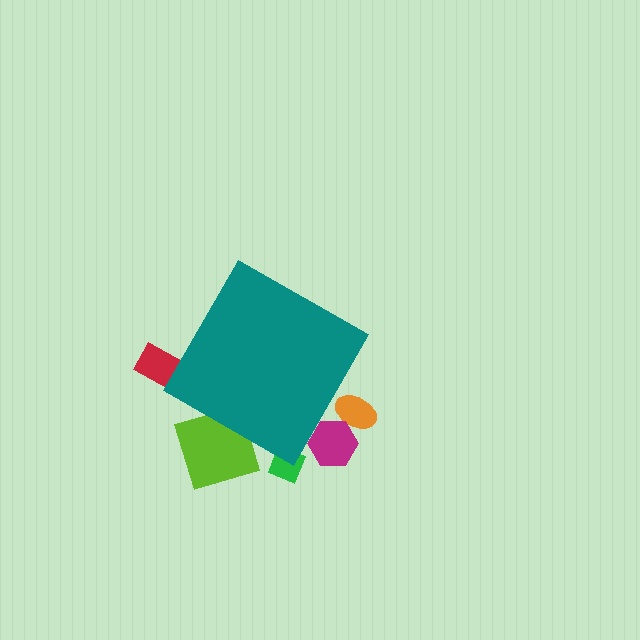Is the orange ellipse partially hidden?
Yes, the orange ellipse is partially hidden behind the teal diamond.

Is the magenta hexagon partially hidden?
Yes, the magenta hexagon is partially hidden behind the teal diamond.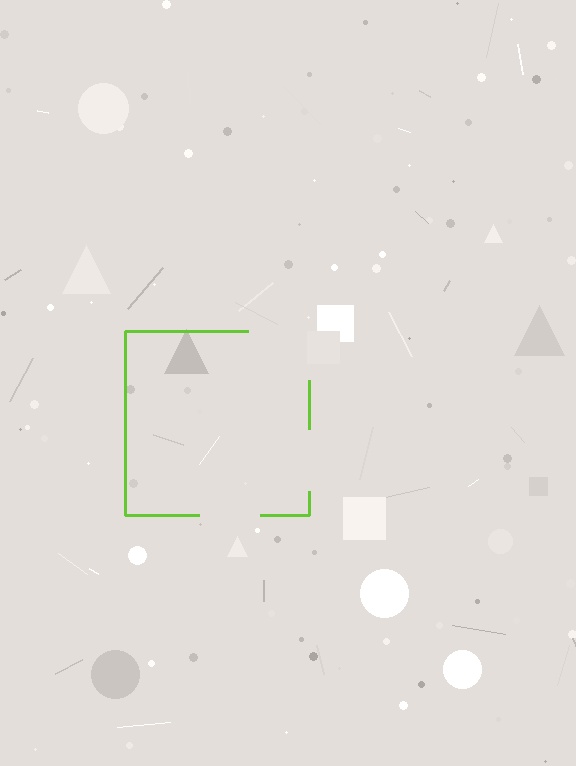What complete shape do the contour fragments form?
The contour fragments form a square.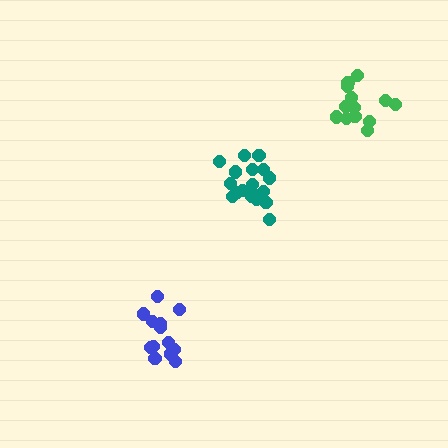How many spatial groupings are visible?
There are 3 spatial groupings.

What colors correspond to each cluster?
The clusters are colored: teal, blue, green.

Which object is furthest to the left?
The blue cluster is leftmost.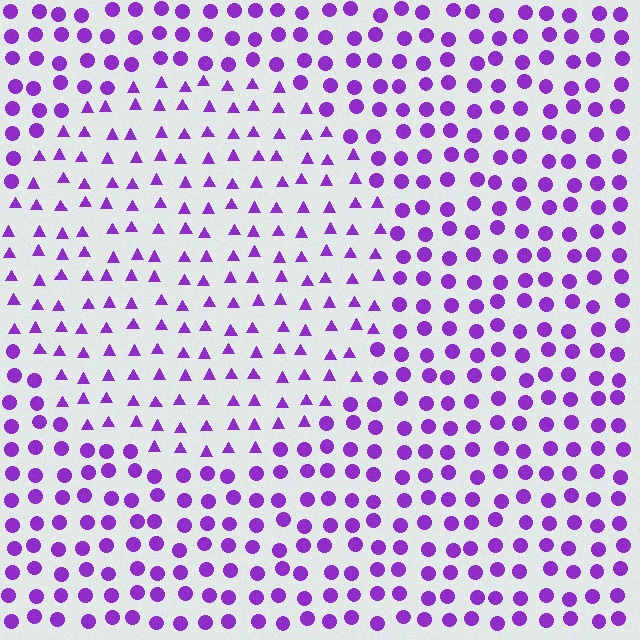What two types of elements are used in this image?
The image uses triangles inside the circle region and circles outside it.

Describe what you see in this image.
The image is filled with small purple elements arranged in a uniform grid. A circle-shaped region contains triangles, while the surrounding area contains circles. The boundary is defined purely by the change in element shape.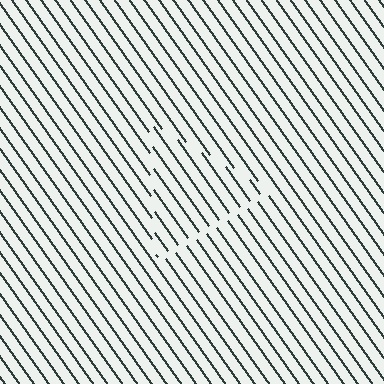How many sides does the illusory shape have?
3 sides — the line-ends trace a triangle.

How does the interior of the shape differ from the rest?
The interior of the shape contains the same grating, shifted by half a period — the contour is defined by the phase discontinuity where line-ends from the inner and outer gratings abut.